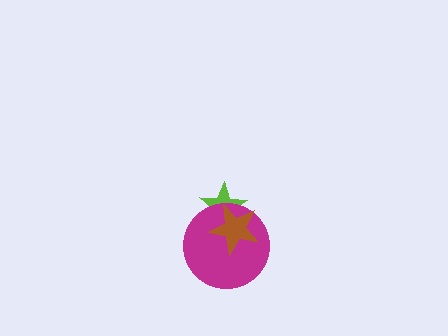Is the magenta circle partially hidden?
Yes, it is partially covered by another shape.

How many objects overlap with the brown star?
2 objects overlap with the brown star.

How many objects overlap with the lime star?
2 objects overlap with the lime star.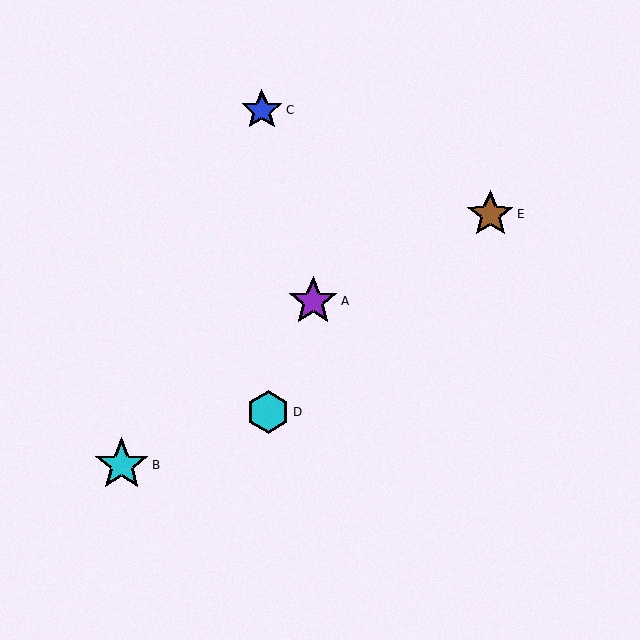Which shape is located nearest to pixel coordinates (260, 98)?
The blue star (labeled C) at (262, 110) is nearest to that location.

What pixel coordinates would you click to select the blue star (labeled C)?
Click at (262, 110) to select the blue star C.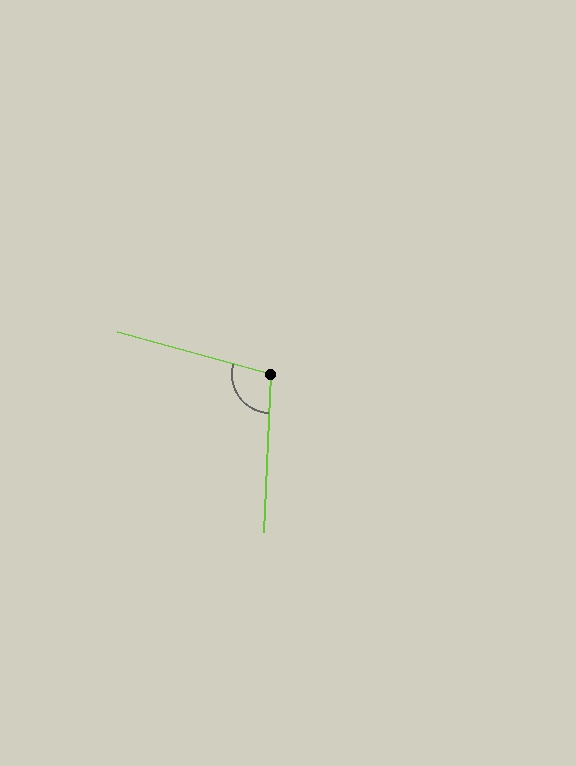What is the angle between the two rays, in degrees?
Approximately 103 degrees.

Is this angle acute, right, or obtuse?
It is obtuse.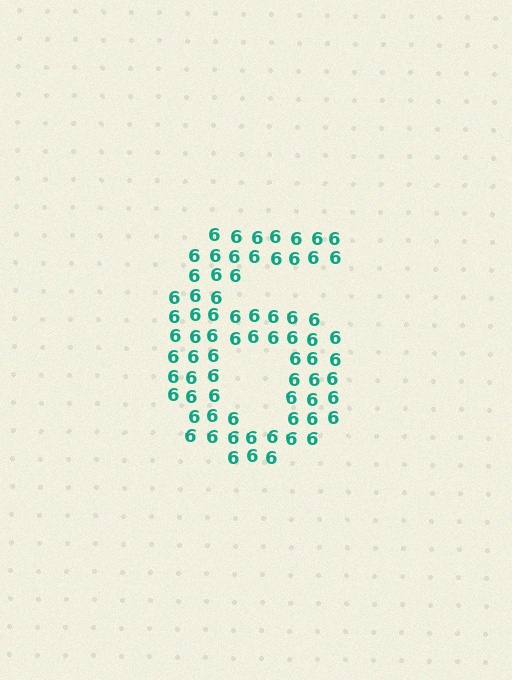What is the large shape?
The large shape is the digit 6.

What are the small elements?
The small elements are digit 6's.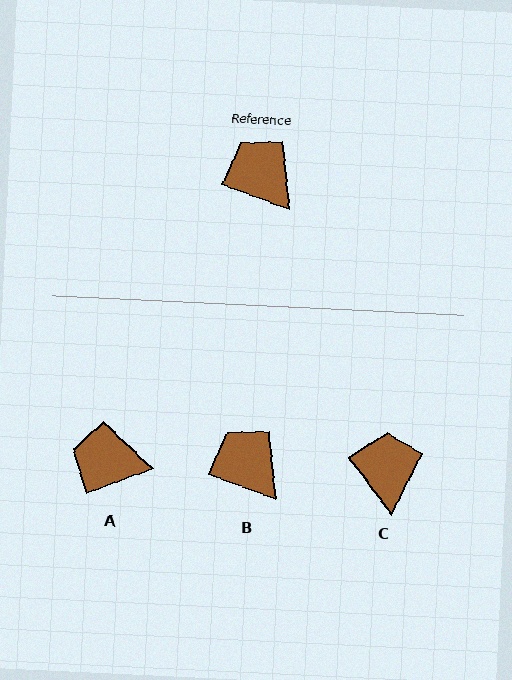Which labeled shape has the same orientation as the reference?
B.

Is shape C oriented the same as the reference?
No, it is off by about 33 degrees.